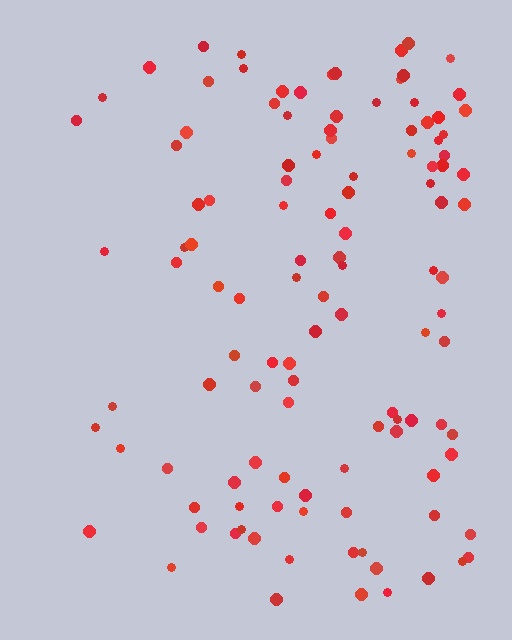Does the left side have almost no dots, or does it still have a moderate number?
Still a moderate number, just noticeably fewer than the right.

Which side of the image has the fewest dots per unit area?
The left.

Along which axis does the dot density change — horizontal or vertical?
Horizontal.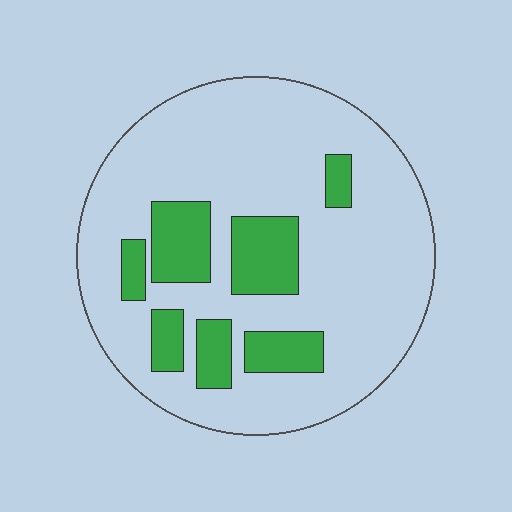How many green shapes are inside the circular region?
7.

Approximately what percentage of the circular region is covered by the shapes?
Approximately 20%.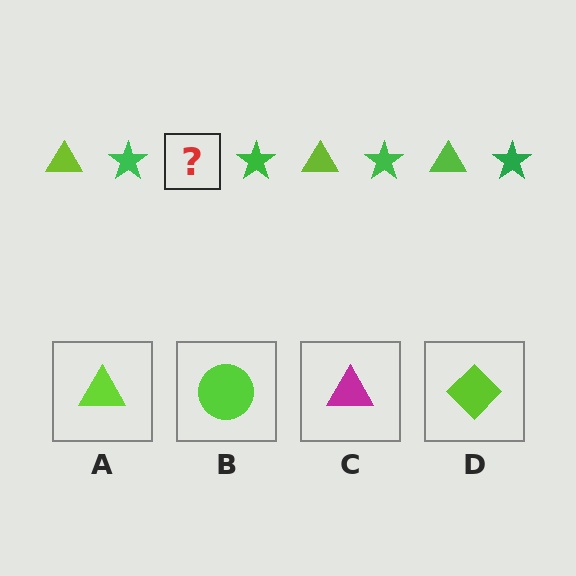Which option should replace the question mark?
Option A.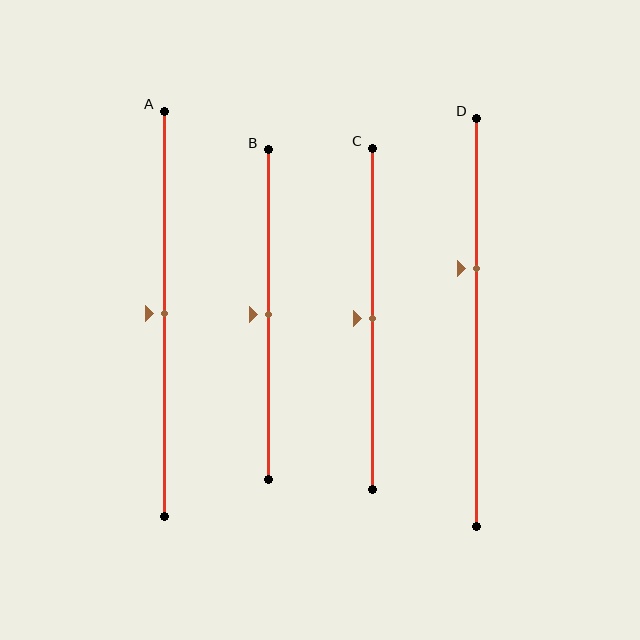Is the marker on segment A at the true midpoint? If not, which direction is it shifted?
Yes, the marker on segment A is at the true midpoint.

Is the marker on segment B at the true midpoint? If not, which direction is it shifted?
Yes, the marker on segment B is at the true midpoint.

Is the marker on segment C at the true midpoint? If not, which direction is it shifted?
Yes, the marker on segment C is at the true midpoint.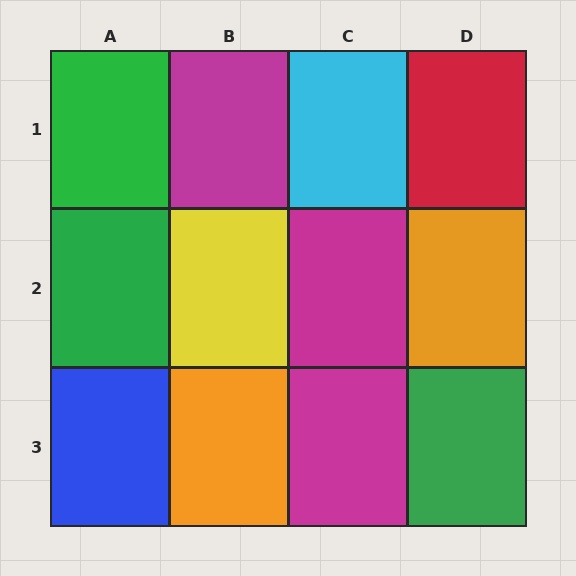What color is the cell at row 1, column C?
Cyan.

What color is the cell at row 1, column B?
Magenta.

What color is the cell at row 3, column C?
Magenta.